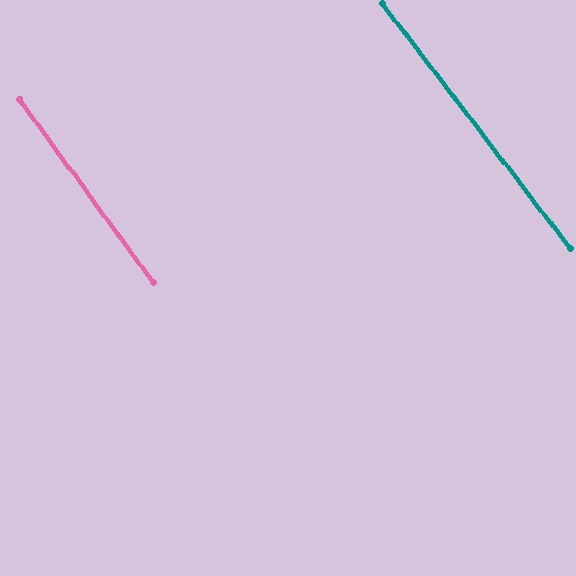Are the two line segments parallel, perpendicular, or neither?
Parallel — their directions differ by only 1.4°.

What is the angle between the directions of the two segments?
Approximately 1 degree.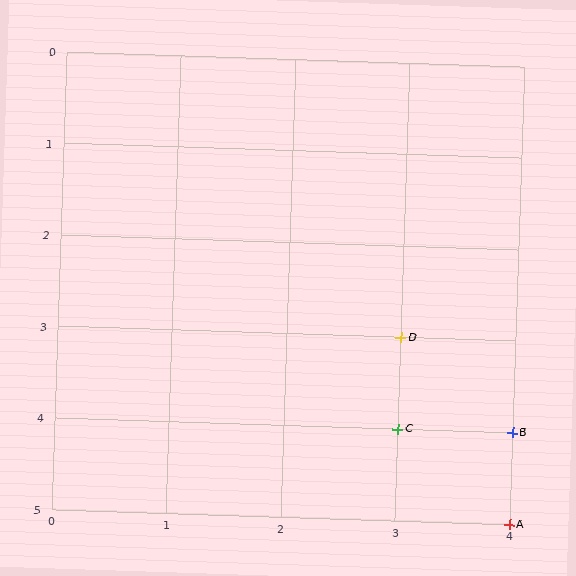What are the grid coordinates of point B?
Point B is at grid coordinates (4, 4).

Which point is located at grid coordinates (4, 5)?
Point A is at (4, 5).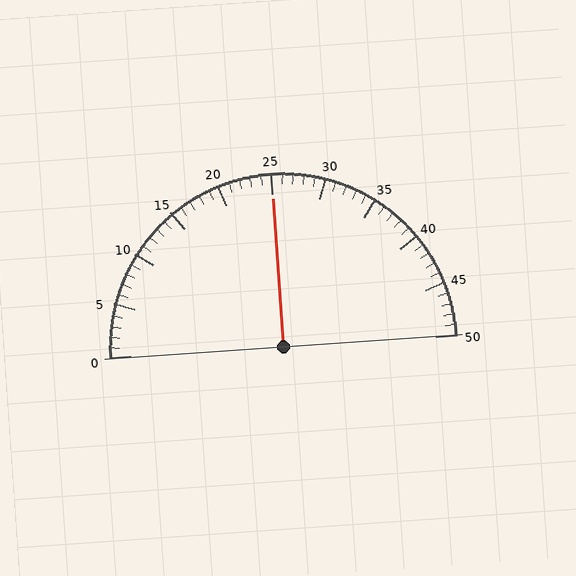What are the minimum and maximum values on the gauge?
The gauge ranges from 0 to 50.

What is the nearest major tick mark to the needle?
The nearest major tick mark is 25.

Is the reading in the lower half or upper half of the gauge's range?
The reading is in the upper half of the range (0 to 50).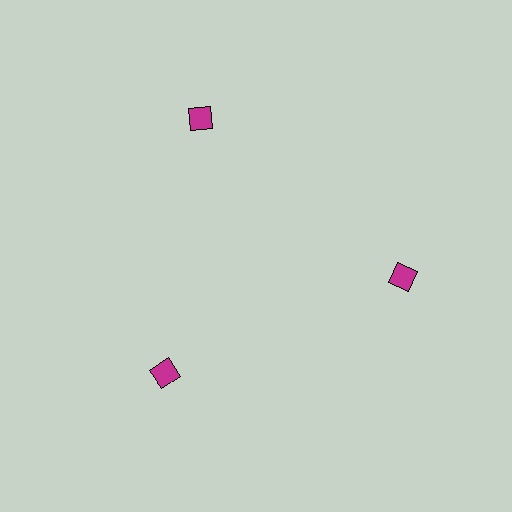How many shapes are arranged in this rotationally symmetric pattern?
There are 3 shapes, arranged in 3 groups of 1.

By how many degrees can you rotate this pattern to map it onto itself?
The pattern maps onto itself every 120 degrees of rotation.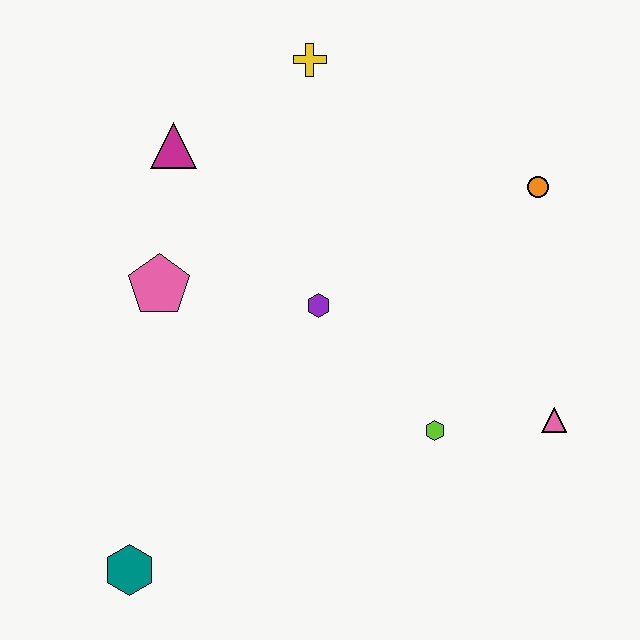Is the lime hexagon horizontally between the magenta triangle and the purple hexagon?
No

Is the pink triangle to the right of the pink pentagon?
Yes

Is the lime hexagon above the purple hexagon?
No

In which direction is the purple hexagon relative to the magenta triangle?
The purple hexagon is below the magenta triangle.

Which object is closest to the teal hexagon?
The pink pentagon is closest to the teal hexagon.